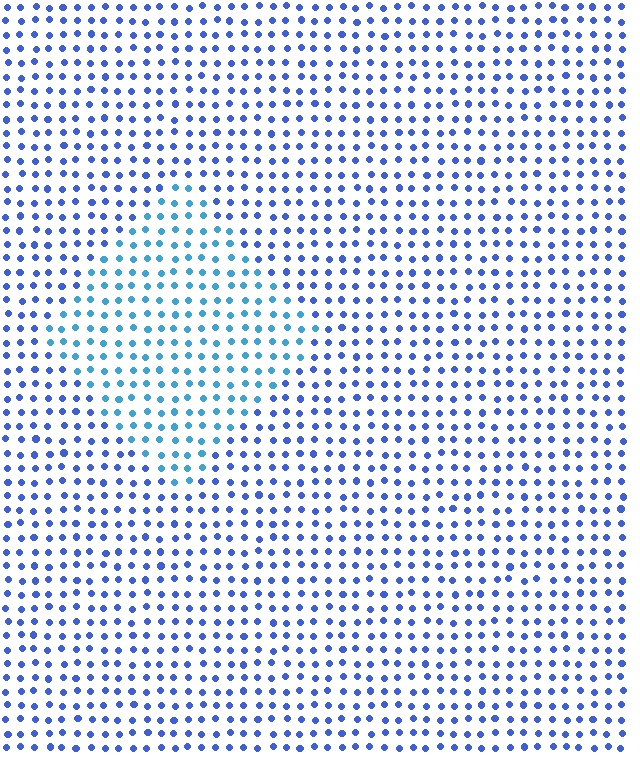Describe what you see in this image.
The image is filled with small blue elements in a uniform arrangement. A diamond-shaped region is visible where the elements are tinted to a slightly different hue, forming a subtle color boundary.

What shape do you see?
I see a diamond.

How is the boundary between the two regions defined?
The boundary is defined purely by a slight shift in hue (about 29 degrees). Spacing, size, and orientation are identical on both sides.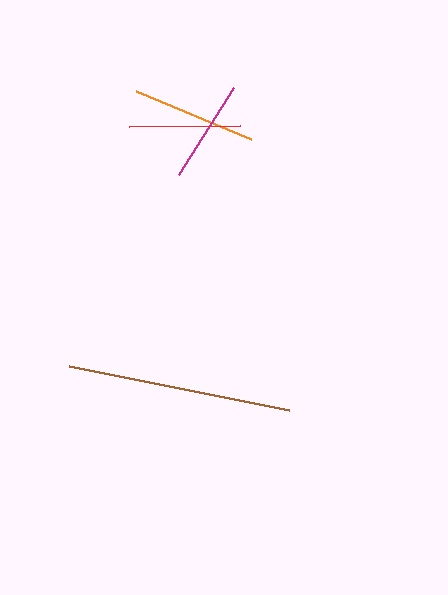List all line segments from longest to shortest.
From longest to shortest: brown, orange, red, magenta.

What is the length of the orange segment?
The orange segment is approximately 125 pixels long.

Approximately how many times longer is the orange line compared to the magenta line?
The orange line is approximately 1.2 times the length of the magenta line.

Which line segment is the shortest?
The magenta line is the shortest at approximately 103 pixels.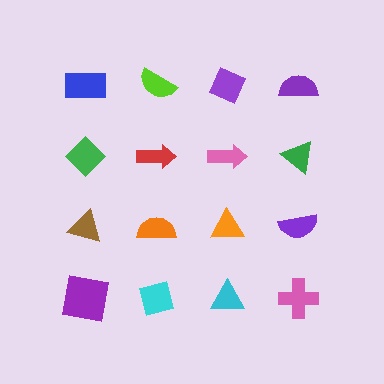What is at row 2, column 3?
A pink arrow.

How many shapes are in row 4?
4 shapes.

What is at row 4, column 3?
A cyan triangle.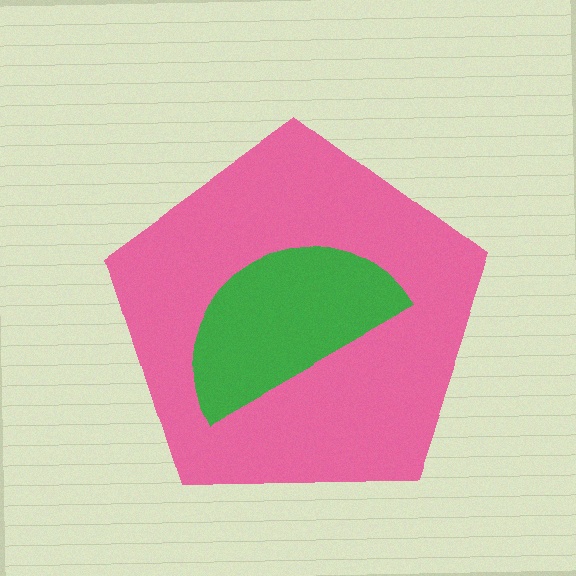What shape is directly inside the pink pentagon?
The green semicircle.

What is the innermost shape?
The green semicircle.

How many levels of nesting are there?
2.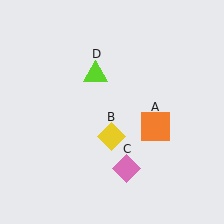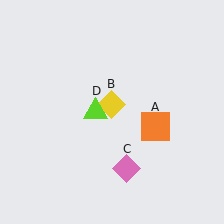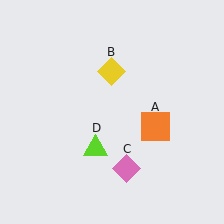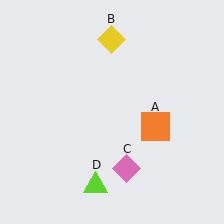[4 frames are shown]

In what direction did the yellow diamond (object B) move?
The yellow diamond (object B) moved up.